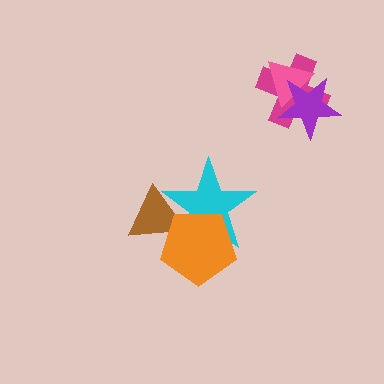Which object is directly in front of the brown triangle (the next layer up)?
The cyan star is directly in front of the brown triangle.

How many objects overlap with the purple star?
2 objects overlap with the purple star.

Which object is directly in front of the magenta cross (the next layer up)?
The pink triangle is directly in front of the magenta cross.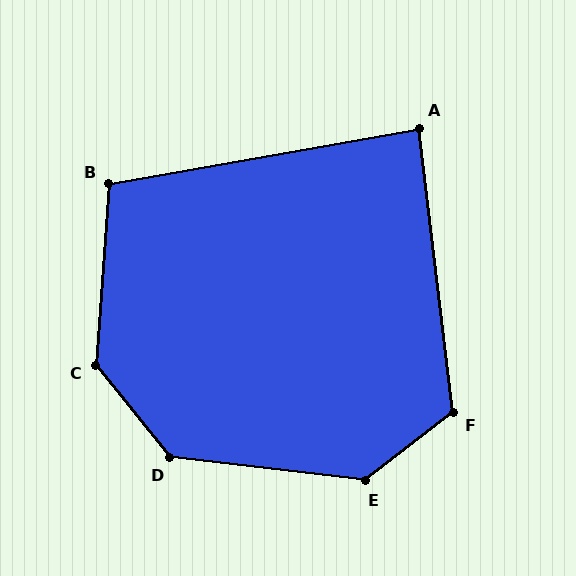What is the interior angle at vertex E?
Approximately 136 degrees (obtuse).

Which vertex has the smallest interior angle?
A, at approximately 87 degrees.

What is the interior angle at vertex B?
Approximately 104 degrees (obtuse).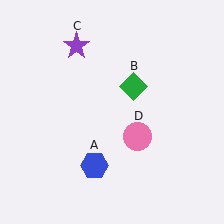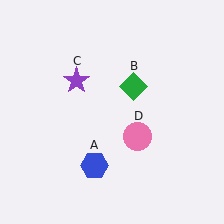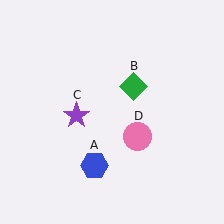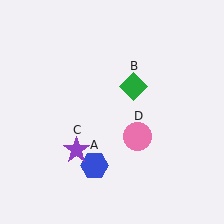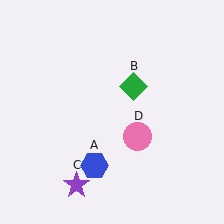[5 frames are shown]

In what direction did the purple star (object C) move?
The purple star (object C) moved down.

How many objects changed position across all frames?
1 object changed position: purple star (object C).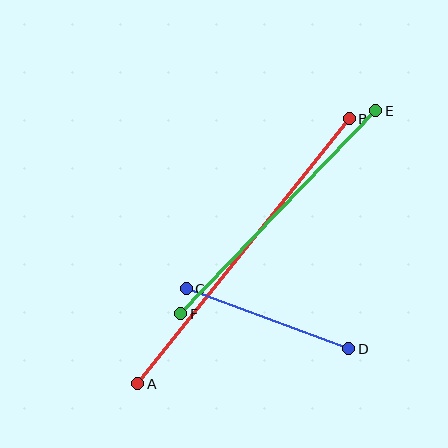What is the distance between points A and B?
The distance is approximately 339 pixels.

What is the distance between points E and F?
The distance is approximately 281 pixels.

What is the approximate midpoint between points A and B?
The midpoint is at approximately (243, 251) pixels.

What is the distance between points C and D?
The distance is approximately 174 pixels.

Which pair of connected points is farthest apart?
Points A and B are farthest apart.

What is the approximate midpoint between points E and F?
The midpoint is at approximately (278, 212) pixels.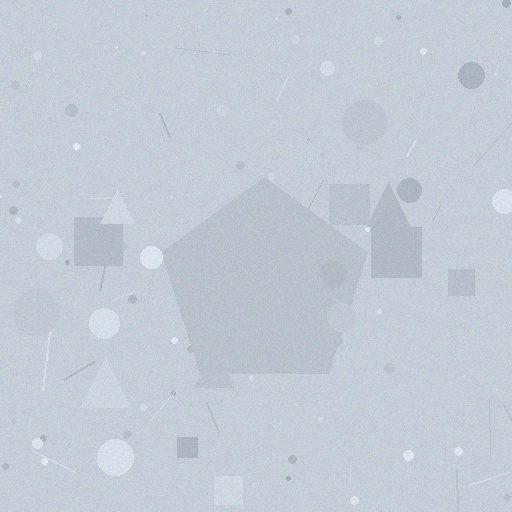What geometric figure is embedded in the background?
A pentagon is embedded in the background.